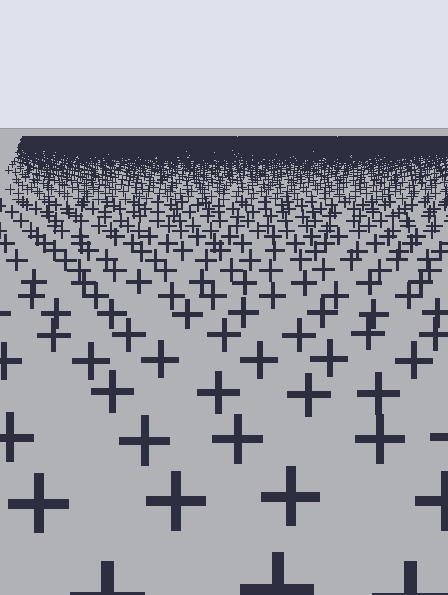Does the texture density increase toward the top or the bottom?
Density increases toward the top.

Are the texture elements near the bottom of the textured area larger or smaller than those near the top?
Larger. Near the bottom, elements are closer to the viewer and appear at a bigger on-screen size.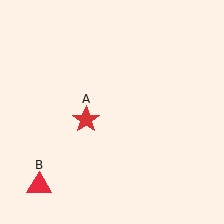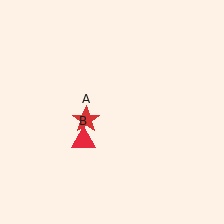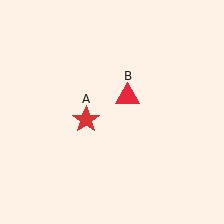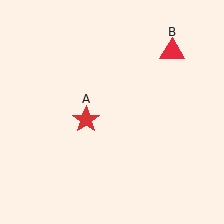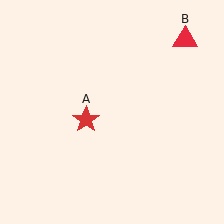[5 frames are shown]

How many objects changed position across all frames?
1 object changed position: red triangle (object B).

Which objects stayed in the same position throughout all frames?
Red star (object A) remained stationary.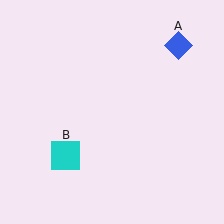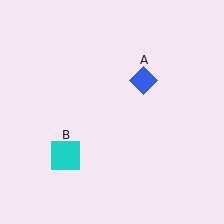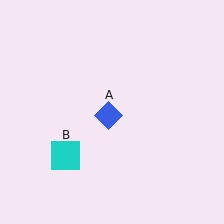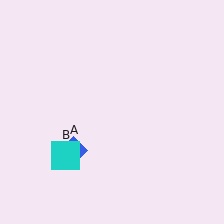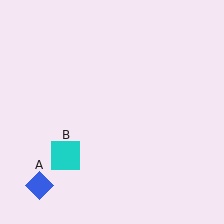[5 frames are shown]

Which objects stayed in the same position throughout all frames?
Cyan square (object B) remained stationary.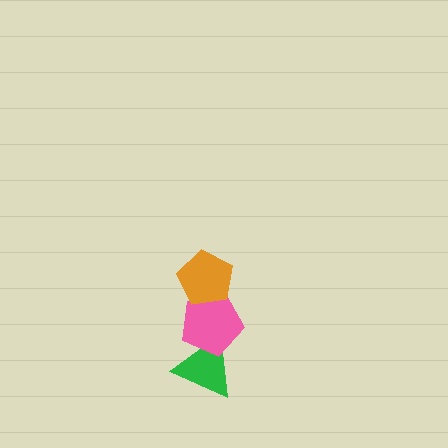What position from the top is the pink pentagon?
The pink pentagon is 2nd from the top.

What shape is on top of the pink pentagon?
The orange pentagon is on top of the pink pentagon.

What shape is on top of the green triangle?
The pink pentagon is on top of the green triangle.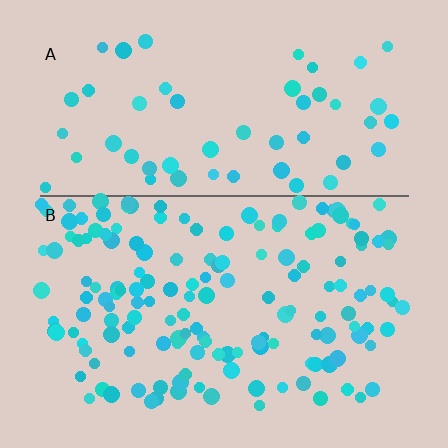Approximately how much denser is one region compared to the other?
Approximately 2.8× — region B over region A.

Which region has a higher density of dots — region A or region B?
B (the bottom).